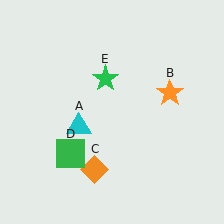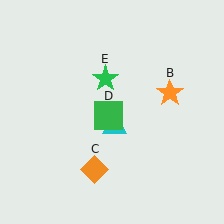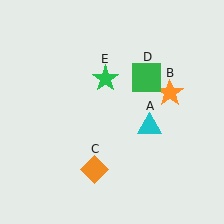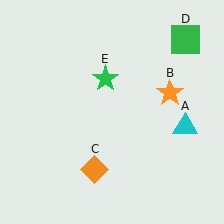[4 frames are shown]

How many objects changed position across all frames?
2 objects changed position: cyan triangle (object A), green square (object D).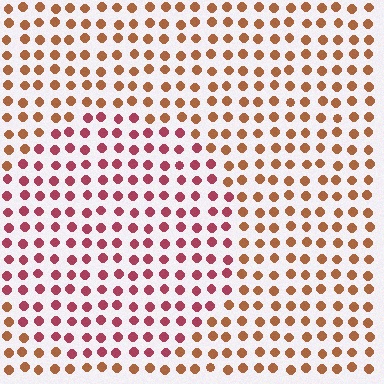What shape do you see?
I see a circle.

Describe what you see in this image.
The image is filled with small brown elements in a uniform arrangement. A circle-shaped region is visible where the elements are tinted to a slightly different hue, forming a subtle color boundary.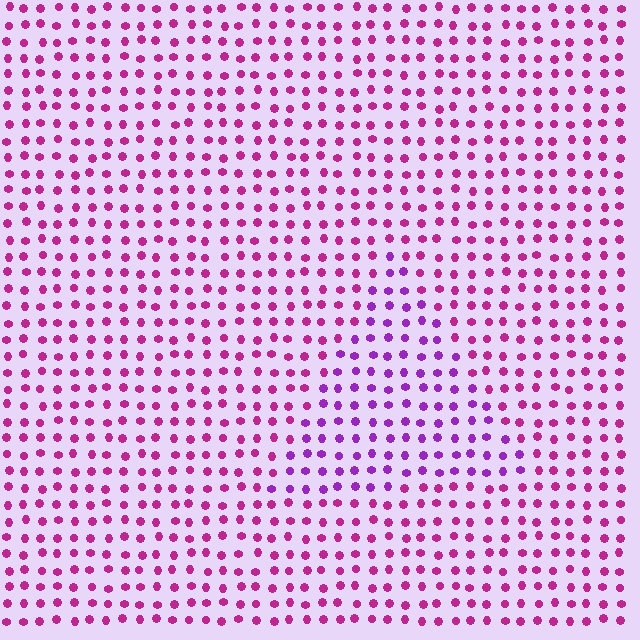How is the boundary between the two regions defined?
The boundary is defined purely by a slight shift in hue (about 32 degrees). Spacing, size, and orientation are identical on both sides.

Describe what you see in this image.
The image is filled with small magenta elements in a uniform arrangement. A triangle-shaped region is visible where the elements are tinted to a slightly different hue, forming a subtle color boundary.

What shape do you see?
I see a triangle.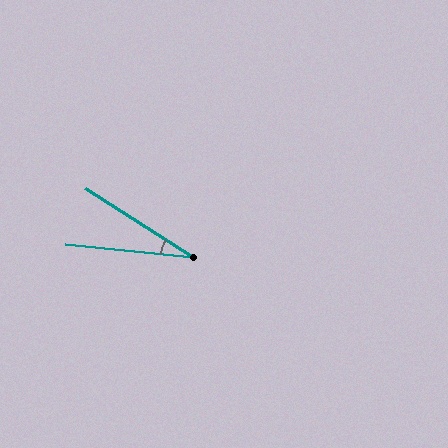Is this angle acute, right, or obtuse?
It is acute.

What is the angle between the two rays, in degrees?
Approximately 27 degrees.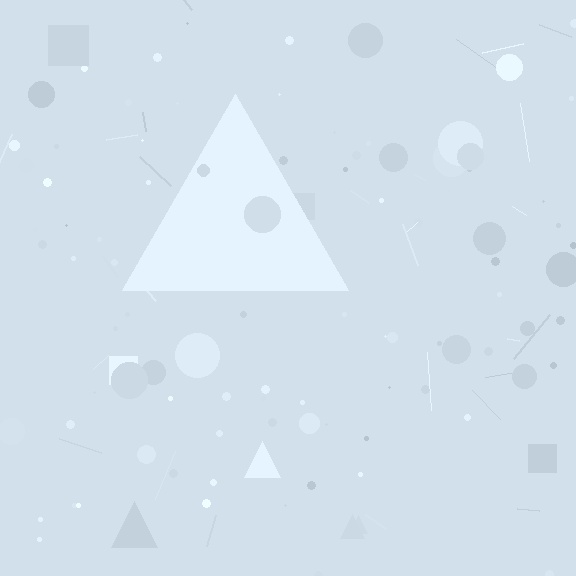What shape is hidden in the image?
A triangle is hidden in the image.